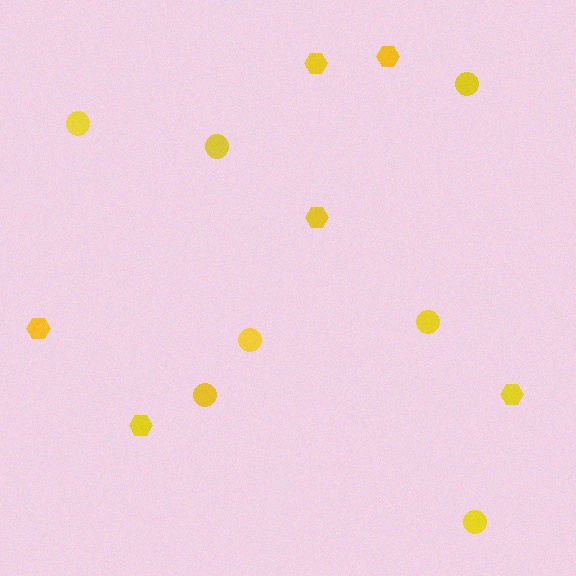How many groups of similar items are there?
There are 2 groups: one group of hexagons (6) and one group of circles (7).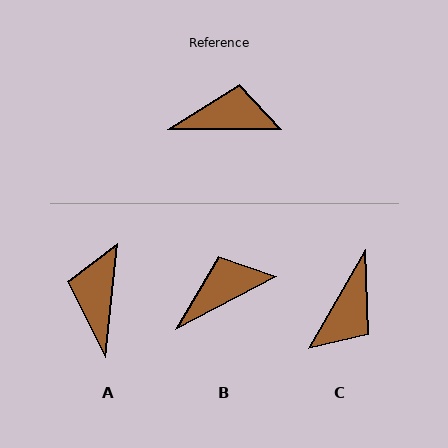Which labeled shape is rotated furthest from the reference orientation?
C, about 120 degrees away.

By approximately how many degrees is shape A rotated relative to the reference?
Approximately 84 degrees counter-clockwise.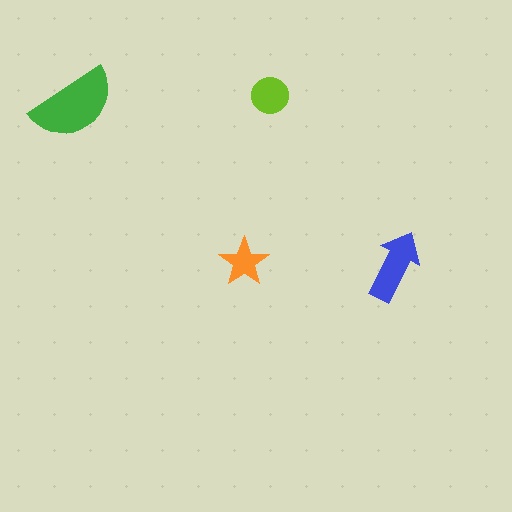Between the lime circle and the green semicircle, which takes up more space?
The green semicircle.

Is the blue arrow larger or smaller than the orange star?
Larger.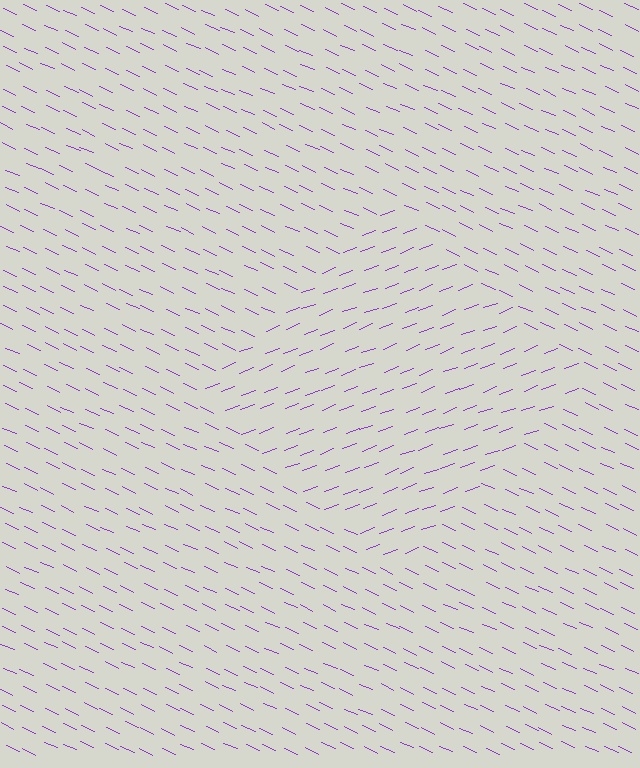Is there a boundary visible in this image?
Yes, there is a texture boundary formed by a change in line orientation.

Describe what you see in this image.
The image is filled with small purple line segments. A diamond region in the image has lines oriented differently from the surrounding lines, creating a visible texture boundary.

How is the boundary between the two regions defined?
The boundary is defined purely by a change in line orientation (approximately 45 degrees difference). All lines are the same color and thickness.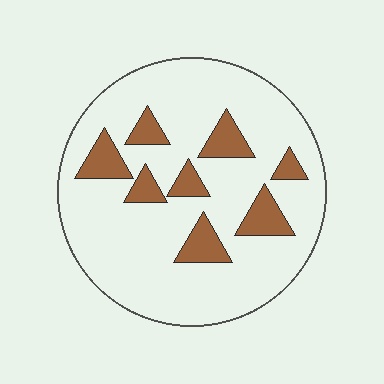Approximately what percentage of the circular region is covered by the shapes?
Approximately 15%.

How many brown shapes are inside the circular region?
8.